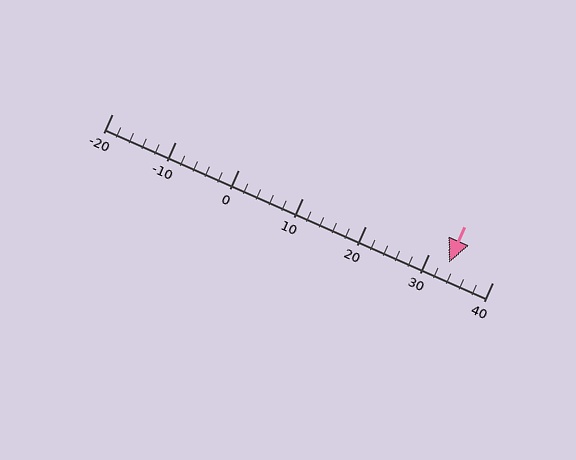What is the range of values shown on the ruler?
The ruler shows values from -20 to 40.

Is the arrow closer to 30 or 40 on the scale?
The arrow is closer to 30.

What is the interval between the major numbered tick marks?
The major tick marks are spaced 10 units apart.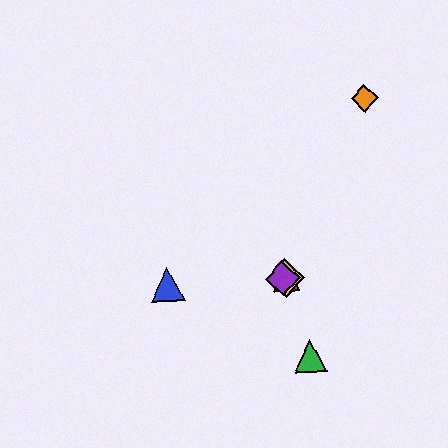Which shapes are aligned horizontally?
The red triangle, the blue triangle, the yellow diamond, the purple diamond are aligned horizontally.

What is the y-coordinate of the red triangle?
The red triangle is at y≈278.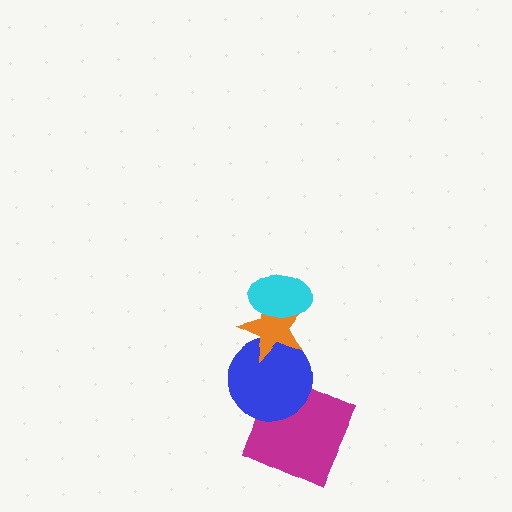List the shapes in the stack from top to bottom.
From top to bottom: the cyan ellipse, the orange star, the blue circle, the magenta square.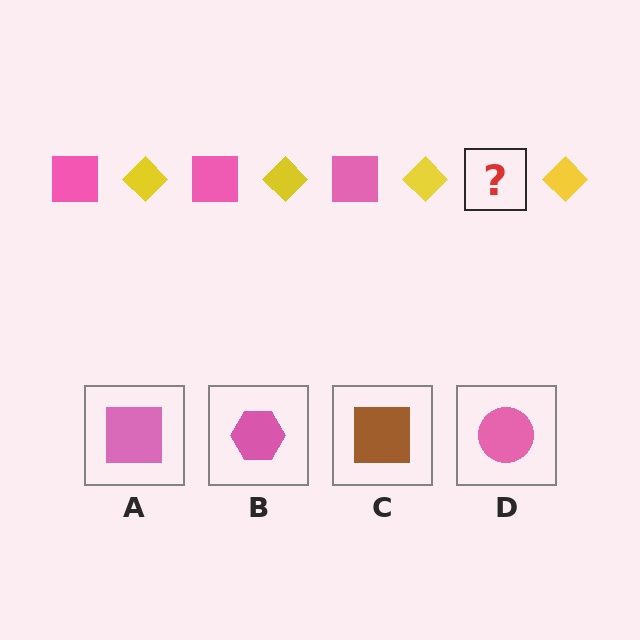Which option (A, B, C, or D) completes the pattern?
A.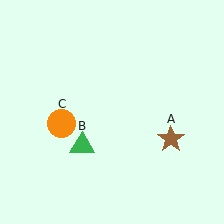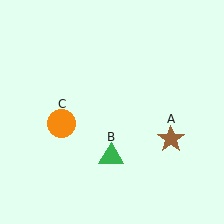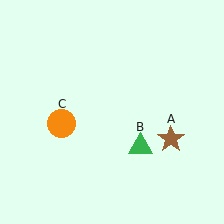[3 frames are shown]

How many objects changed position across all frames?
1 object changed position: green triangle (object B).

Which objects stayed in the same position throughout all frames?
Brown star (object A) and orange circle (object C) remained stationary.